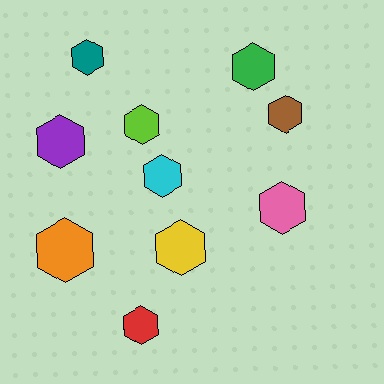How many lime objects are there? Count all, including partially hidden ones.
There is 1 lime object.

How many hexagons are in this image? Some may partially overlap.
There are 10 hexagons.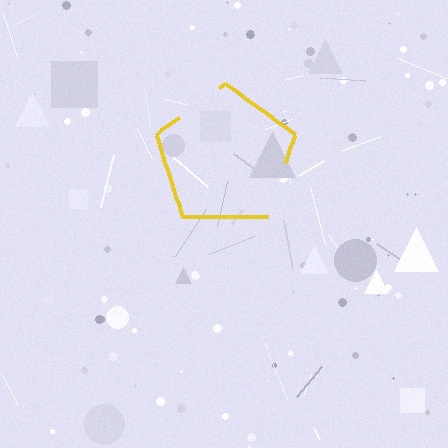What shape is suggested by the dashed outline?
The dashed outline suggests a pentagon.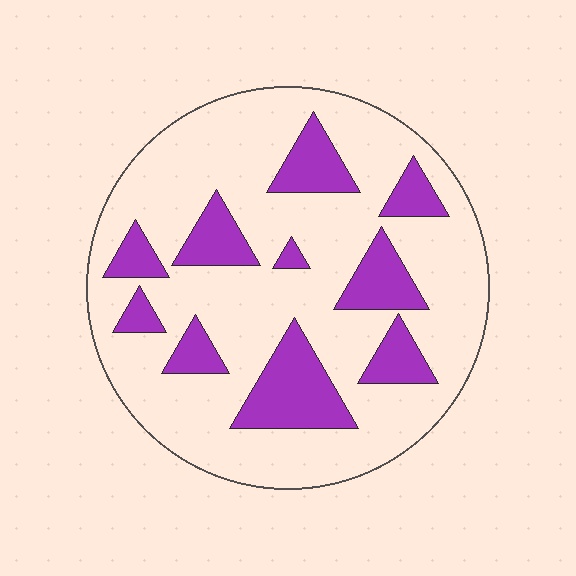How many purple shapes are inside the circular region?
10.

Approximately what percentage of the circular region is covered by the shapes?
Approximately 25%.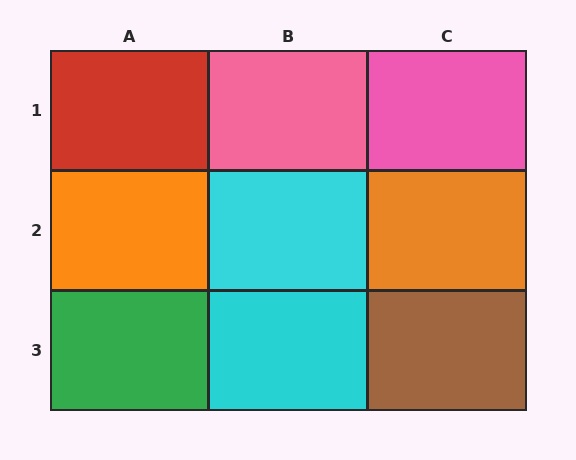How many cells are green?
1 cell is green.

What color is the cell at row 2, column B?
Cyan.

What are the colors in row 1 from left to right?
Red, pink, pink.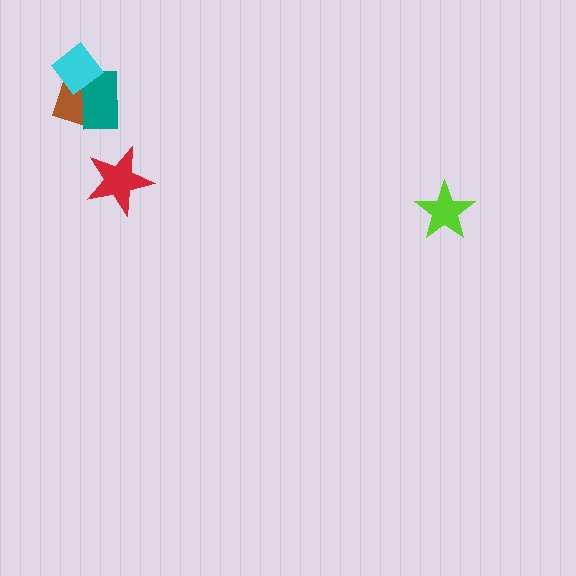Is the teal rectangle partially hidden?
Yes, it is partially covered by another shape.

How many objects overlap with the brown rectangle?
2 objects overlap with the brown rectangle.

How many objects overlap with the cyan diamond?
2 objects overlap with the cyan diamond.